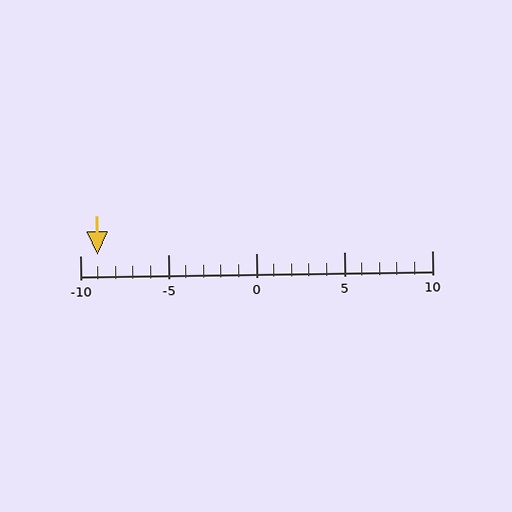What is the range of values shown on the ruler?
The ruler shows values from -10 to 10.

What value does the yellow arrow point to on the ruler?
The yellow arrow points to approximately -9.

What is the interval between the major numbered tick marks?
The major tick marks are spaced 5 units apart.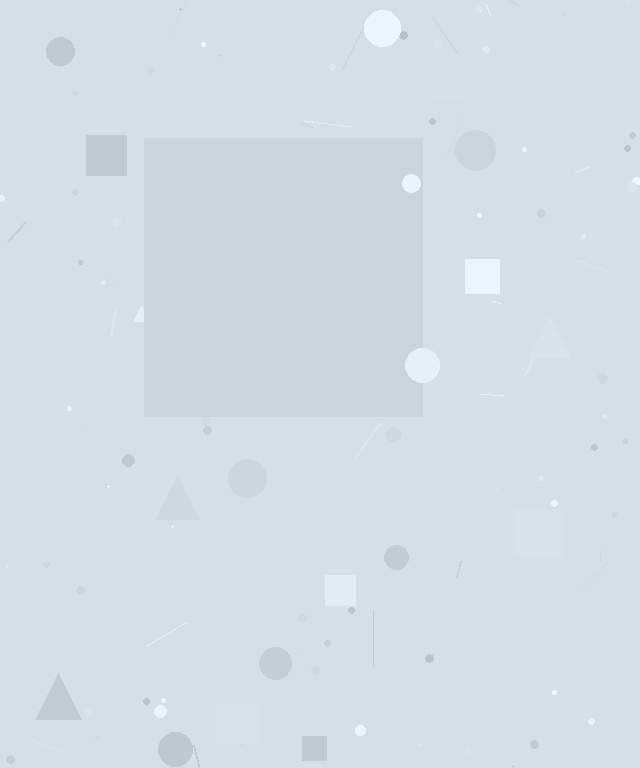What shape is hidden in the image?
A square is hidden in the image.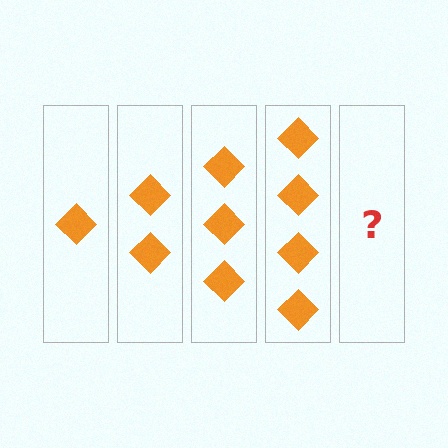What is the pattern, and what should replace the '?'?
The pattern is that each step adds one more diamond. The '?' should be 5 diamonds.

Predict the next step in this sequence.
The next step is 5 diamonds.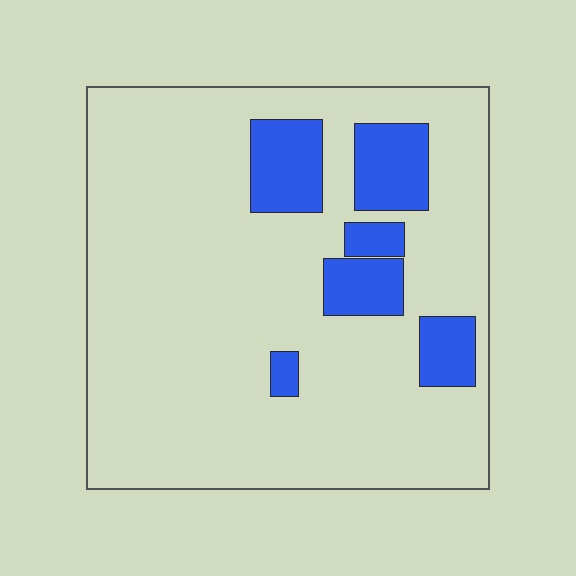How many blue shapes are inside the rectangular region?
6.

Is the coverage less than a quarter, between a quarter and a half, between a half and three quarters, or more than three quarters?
Less than a quarter.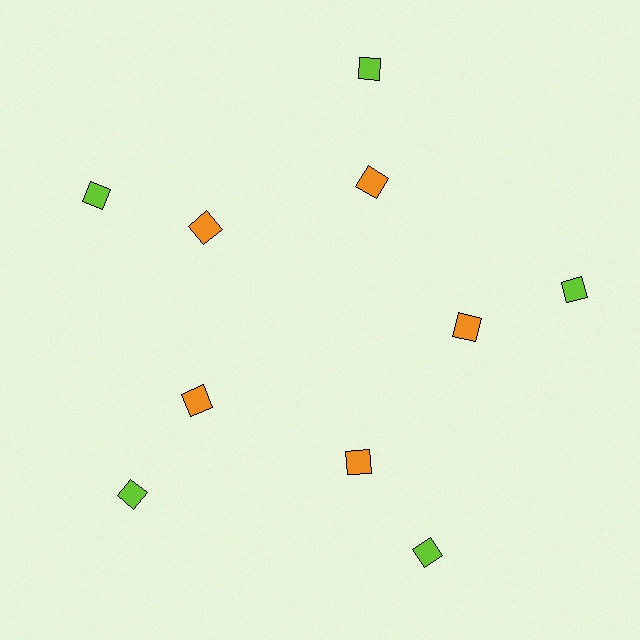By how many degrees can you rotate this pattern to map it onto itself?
The pattern maps onto itself every 72 degrees of rotation.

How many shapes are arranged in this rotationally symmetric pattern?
There are 10 shapes, arranged in 5 groups of 2.